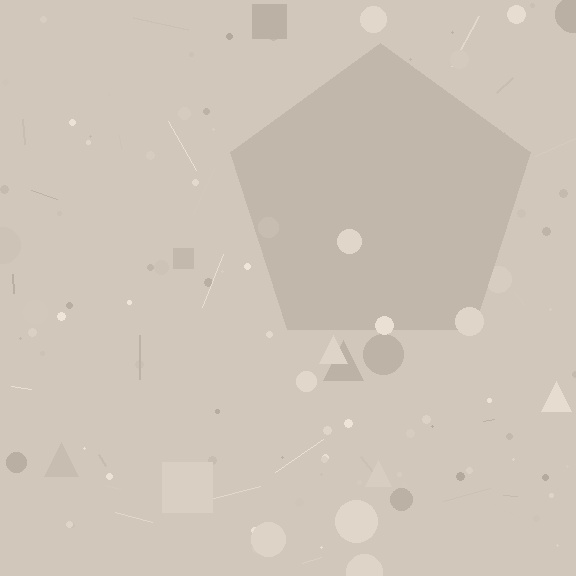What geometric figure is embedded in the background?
A pentagon is embedded in the background.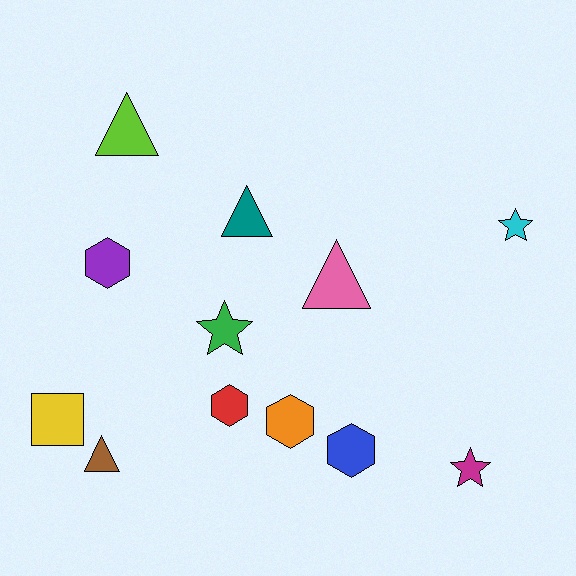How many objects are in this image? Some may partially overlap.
There are 12 objects.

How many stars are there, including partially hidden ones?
There are 3 stars.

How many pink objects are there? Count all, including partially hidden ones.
There is 1 pink object.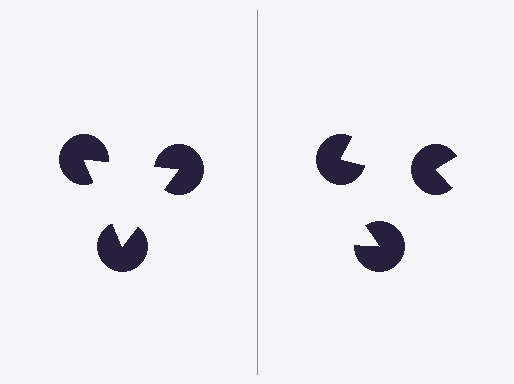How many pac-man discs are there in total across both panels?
6 — 3 on each side.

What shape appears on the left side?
An illusory triangle.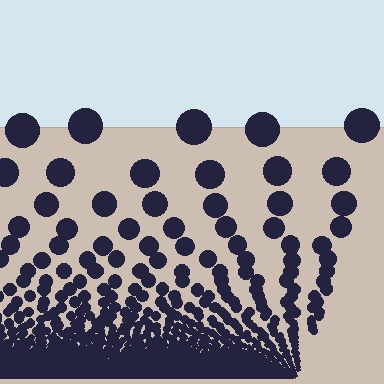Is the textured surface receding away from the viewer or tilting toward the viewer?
The surface appears to tilt toward the viewer. Texture elements get larger and sparser toward the top.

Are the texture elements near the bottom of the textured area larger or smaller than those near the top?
Smaller. The gradient is inverted — elements near the bottom are smaller and denser.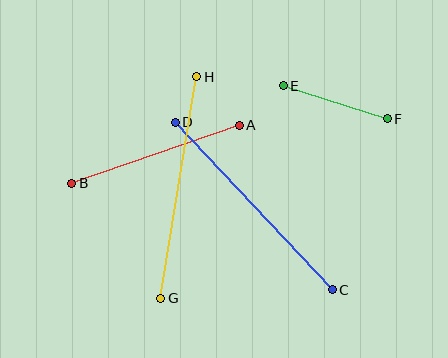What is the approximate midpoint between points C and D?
The midpoint is at approximately (254, 206) pixels.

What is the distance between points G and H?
The distance is approximately 224 pixels.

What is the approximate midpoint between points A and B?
The midpoint is at approximately (156, 154) pixels.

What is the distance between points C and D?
The distance is approximately 230 pixels.